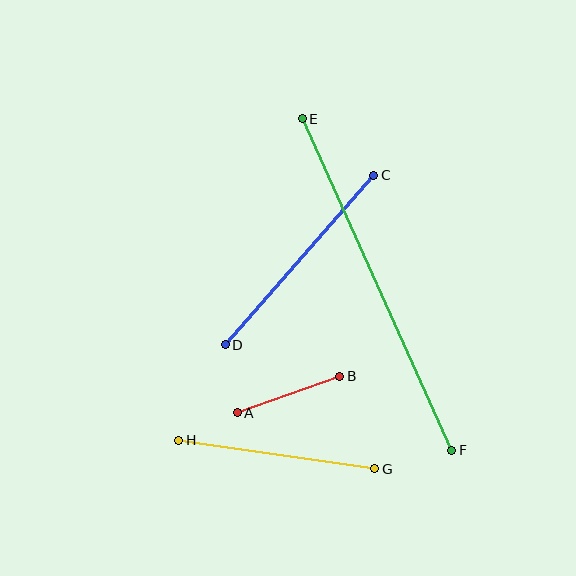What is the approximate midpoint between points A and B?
The midpoint is at approximately (288, 395) pixels.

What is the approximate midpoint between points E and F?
The midpoint is at approximately (377, 284) pixels.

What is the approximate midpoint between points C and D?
The midpoint is at approximately (299, 260) pixels.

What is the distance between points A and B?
The distance is approximately 108 pixels.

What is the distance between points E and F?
The distance is approximately 363 pixels.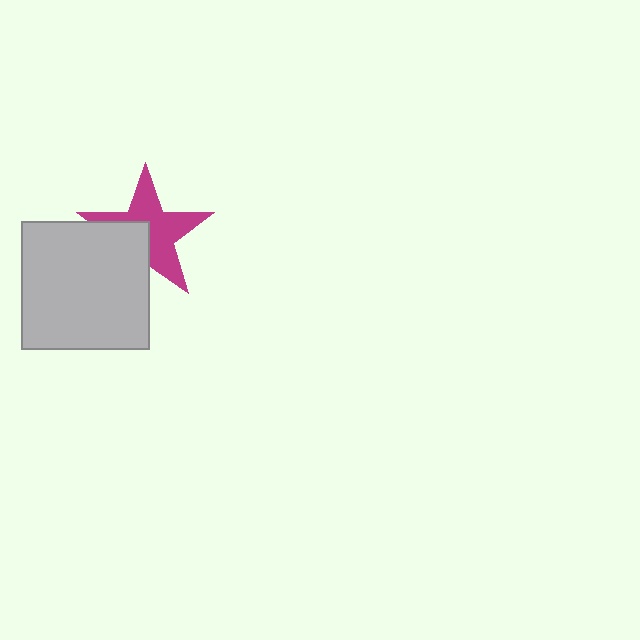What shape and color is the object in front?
The object in front is a light gray square.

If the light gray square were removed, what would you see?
You would see the complete magenta star.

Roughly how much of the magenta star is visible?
About half of it is visible (roughly 65%).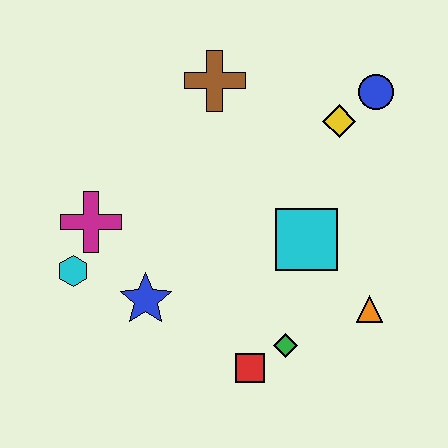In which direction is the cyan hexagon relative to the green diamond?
The cyan hexagon is to the left of the green diamond.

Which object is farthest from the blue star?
The blue circle is farthest from the blue star.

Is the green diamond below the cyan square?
Yes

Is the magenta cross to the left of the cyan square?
Yes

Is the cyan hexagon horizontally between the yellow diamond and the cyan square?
No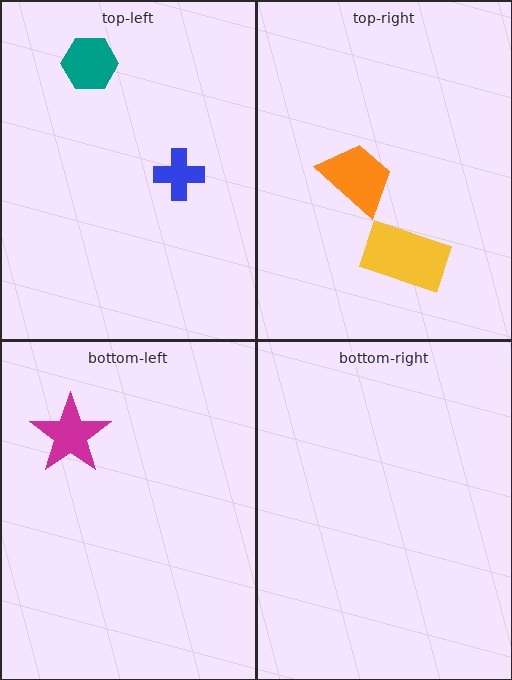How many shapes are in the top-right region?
2.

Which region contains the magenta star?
The bottom-left region.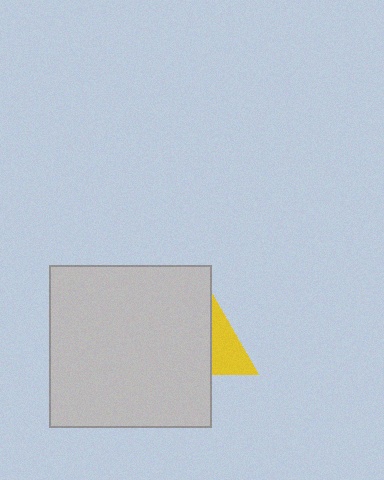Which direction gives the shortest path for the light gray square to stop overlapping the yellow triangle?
Moving left gives the shortest separation.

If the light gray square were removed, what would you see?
You would see the complete yellow triangle.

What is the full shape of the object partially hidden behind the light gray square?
The partially hidden object is a yellow triangle.